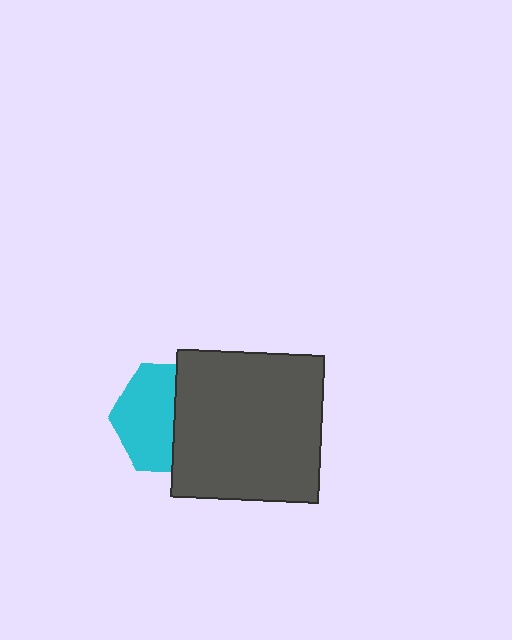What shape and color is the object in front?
The object in front is a dark gray square.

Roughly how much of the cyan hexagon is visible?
About half of it is visible (roughly 53%).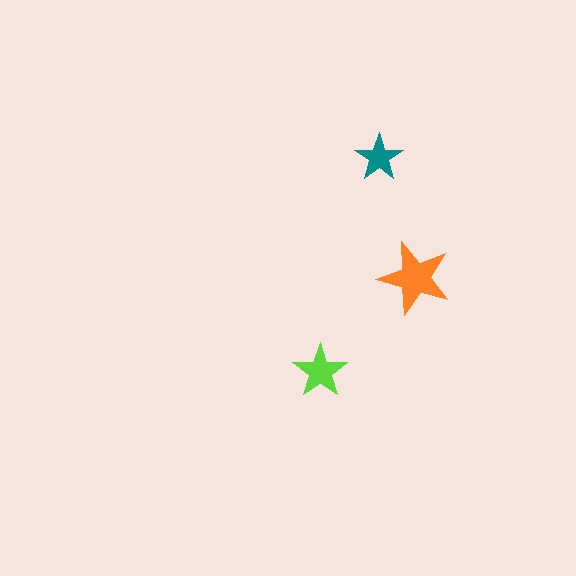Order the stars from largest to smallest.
the orange one, the lime one, the teal one.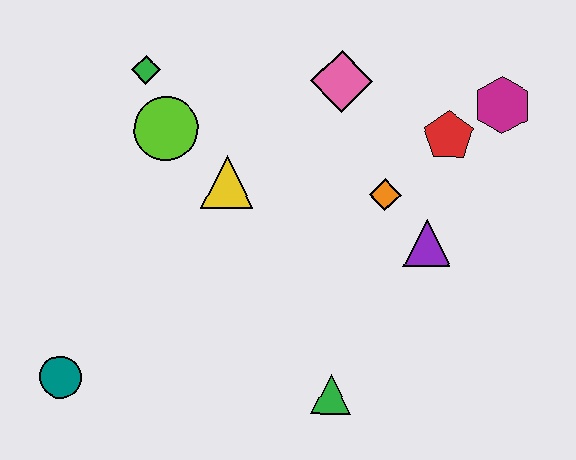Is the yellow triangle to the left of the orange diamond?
Yes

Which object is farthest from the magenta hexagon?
The teal circle is farthest from the magenta hexagon.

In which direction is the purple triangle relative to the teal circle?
The purple triangle is to the right of the teal circle.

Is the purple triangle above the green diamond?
No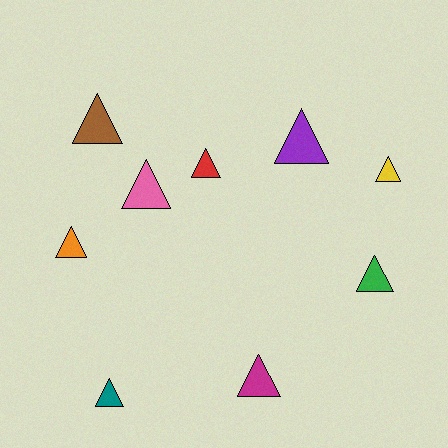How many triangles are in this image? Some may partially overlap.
There are 9 triangles.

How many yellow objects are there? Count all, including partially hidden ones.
There is 1 yellow object.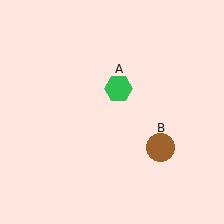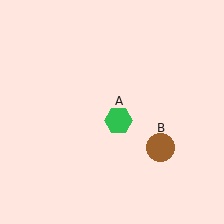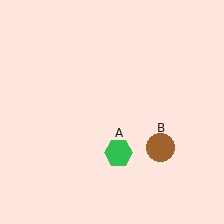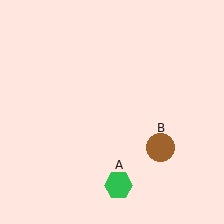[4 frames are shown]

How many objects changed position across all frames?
1 object changed position: green hexagon (object A).